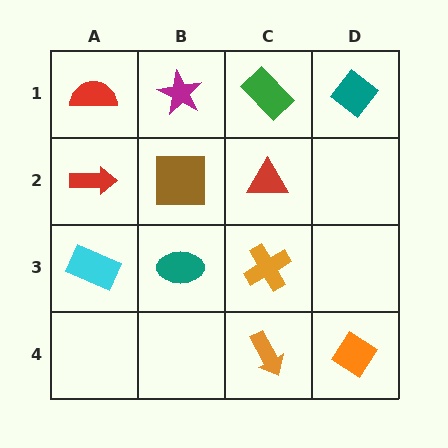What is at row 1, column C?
A green rectangle.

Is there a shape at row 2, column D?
No, that cell is empty.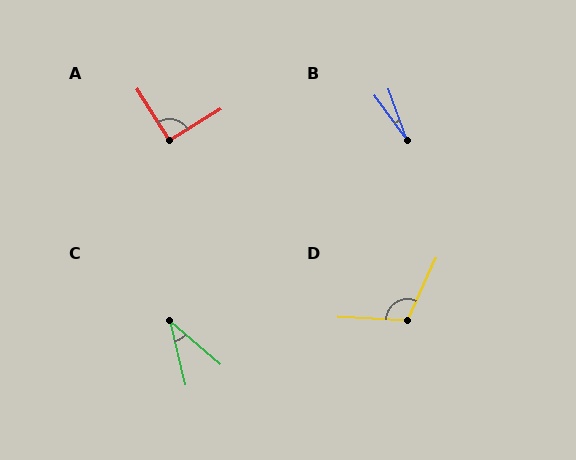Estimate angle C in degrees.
Approximately 36 degrees.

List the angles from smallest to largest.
B (16°), C (36°), A (91°), D (112°).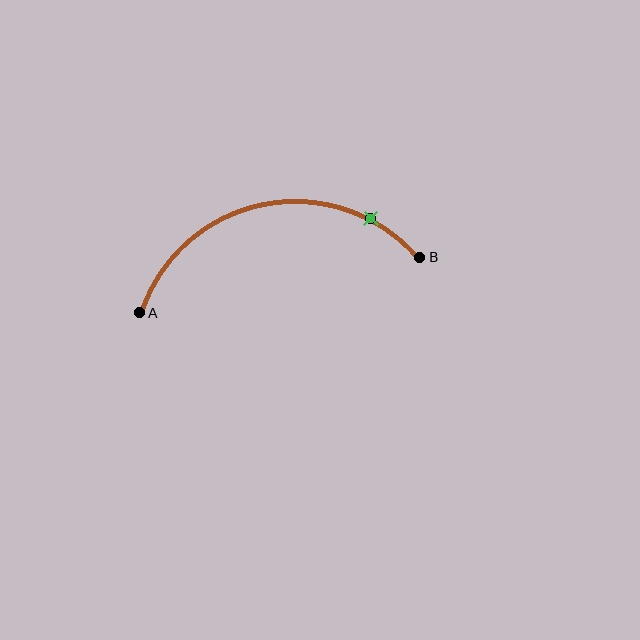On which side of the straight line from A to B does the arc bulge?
The arc bulges above the straight line connecting A and B.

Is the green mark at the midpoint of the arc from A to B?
No. The green mark lies on the arc but is closer to endpoint B. The arc midpoint would be at the point on the curve equidistant along the arc from both A and B.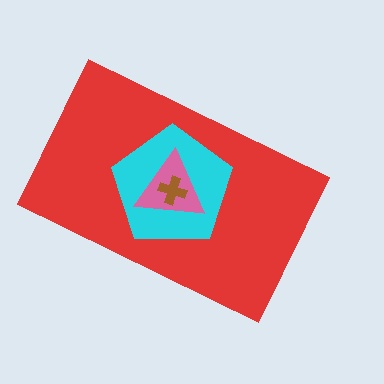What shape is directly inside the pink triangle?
The brown cross.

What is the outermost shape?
The red rectangle.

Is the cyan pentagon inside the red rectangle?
Yes.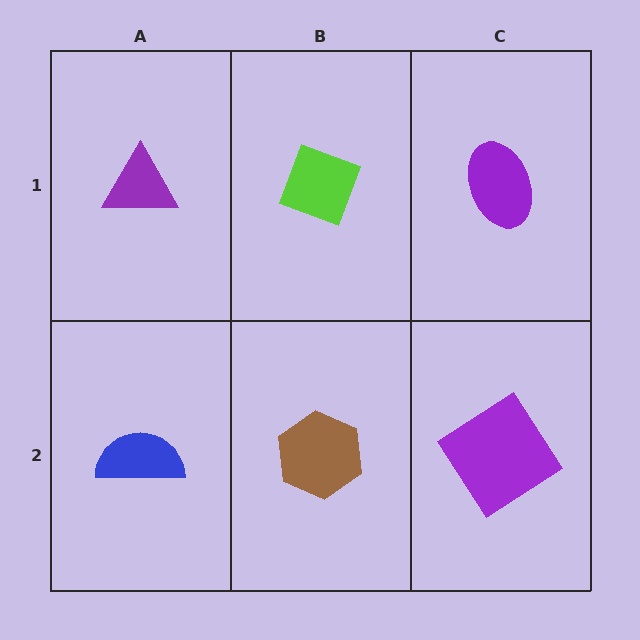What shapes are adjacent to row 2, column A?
A purple triangle (row 1, column A), a brown hexagon (row 2, column B).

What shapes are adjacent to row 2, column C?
A purple ellipse (row 1, column C), a brown hexagon (row 2, column B).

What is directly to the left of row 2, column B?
A blue semicircle.